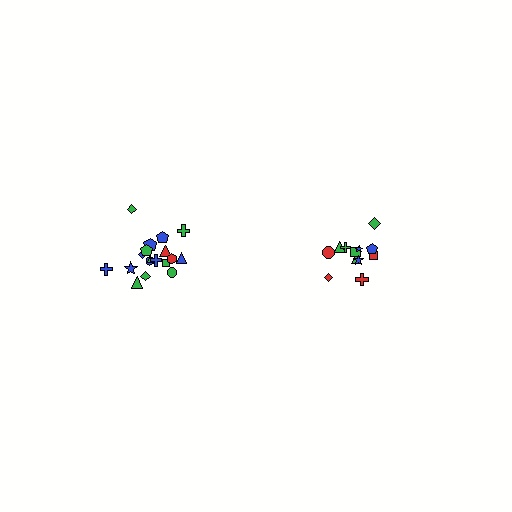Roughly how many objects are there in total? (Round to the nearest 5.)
Roughly 30 objects in total.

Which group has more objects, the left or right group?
The left group.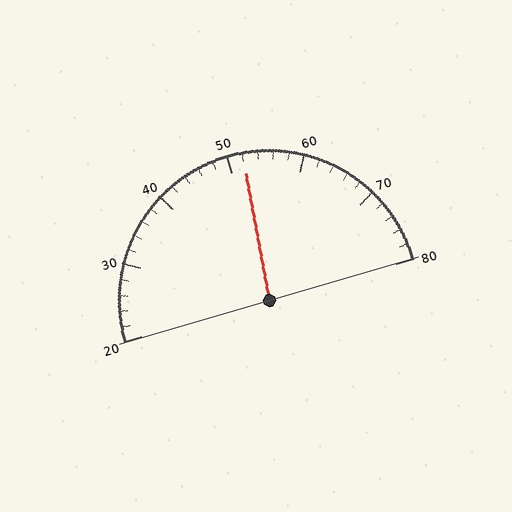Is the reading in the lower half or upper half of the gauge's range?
The reading is in the upper half of the range (20 to 80).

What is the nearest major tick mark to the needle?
The nearest major tick mark is 50.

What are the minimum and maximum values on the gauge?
The gauge ranges from 20 to 80.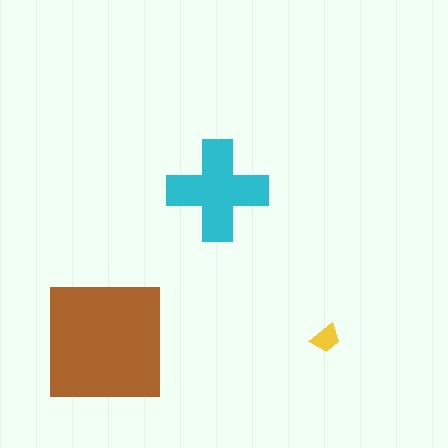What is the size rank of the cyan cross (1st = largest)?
2nd.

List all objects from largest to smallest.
The brown square, the cyan cross, the yellow trapezoid.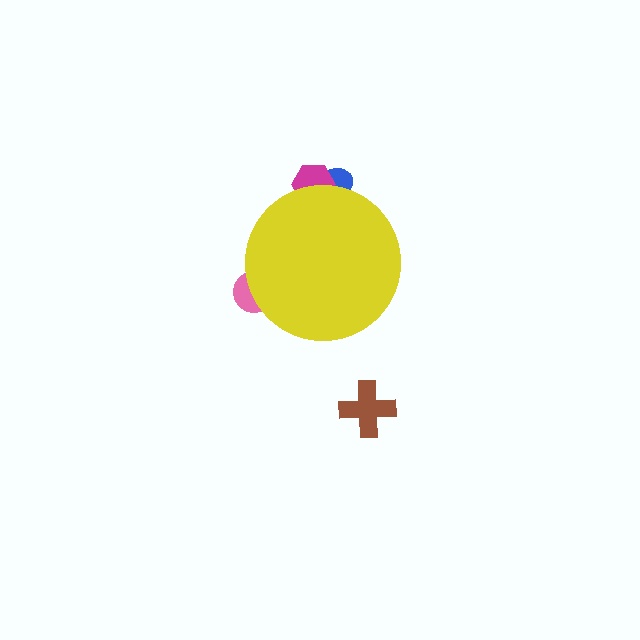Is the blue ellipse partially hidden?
Yes, the blue ellipse is partially hidden behind the yellow circle.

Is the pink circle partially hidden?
Yes, the pink circle is partially hidden behind the yellow circle.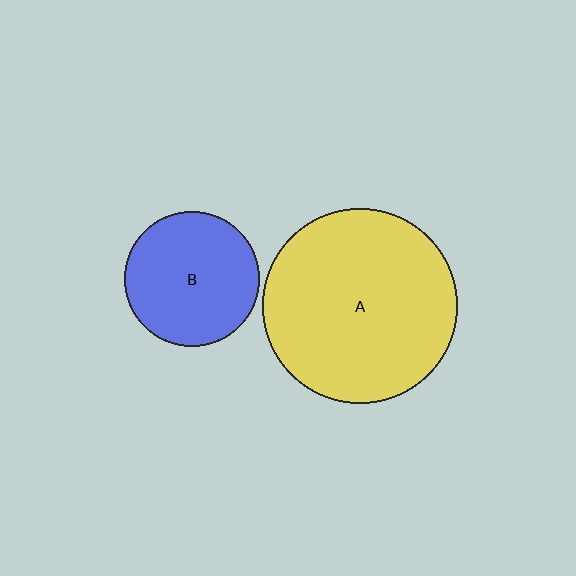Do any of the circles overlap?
No, none of the circles overlap.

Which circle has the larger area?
Circle A (yellow).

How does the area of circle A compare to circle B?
Approximately 2.1 times.